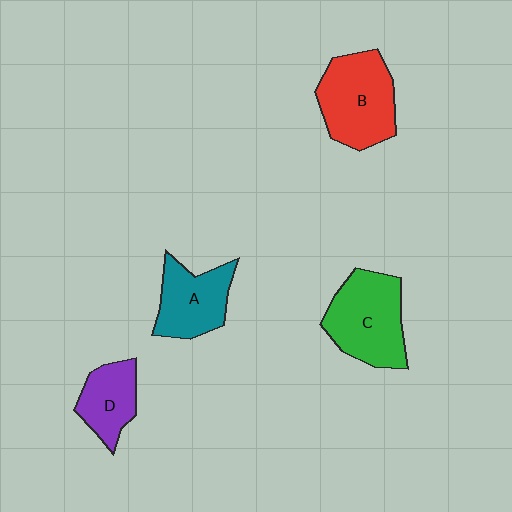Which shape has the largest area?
Shape C (green).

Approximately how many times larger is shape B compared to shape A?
Approximately 1.3 times.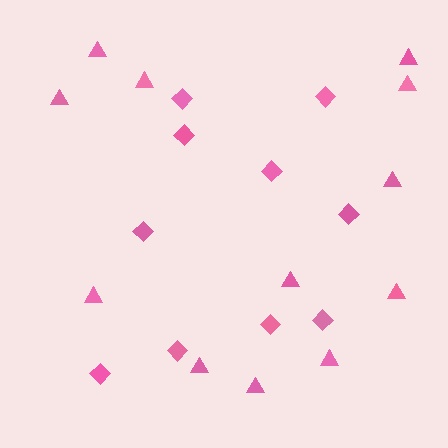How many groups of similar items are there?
There are 2 groups: one group of diamonds (10) and one group of triangles (12).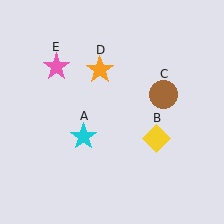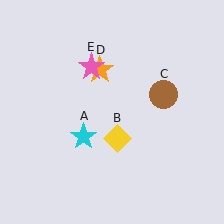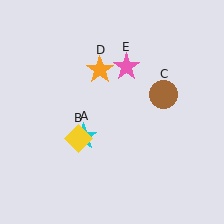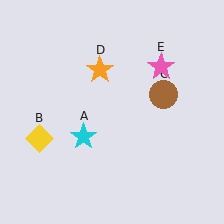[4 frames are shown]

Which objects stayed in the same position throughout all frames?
Cyan star (object A) and brown circle (object C) and orange star (object D) remained stationary.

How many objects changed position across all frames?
2 objects changed position: yellow diamond (object B), pink star (object E).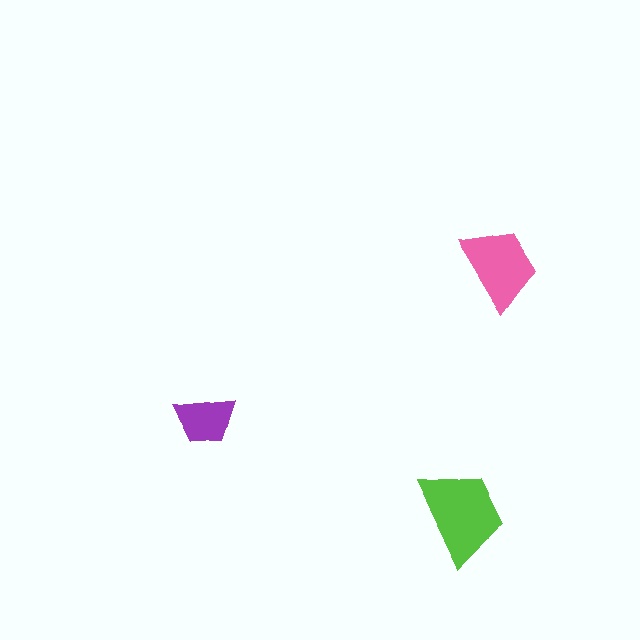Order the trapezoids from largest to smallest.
the lime one, the pink one, the purple one.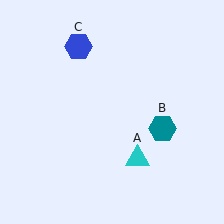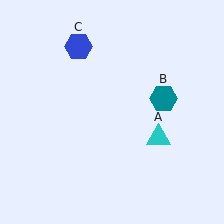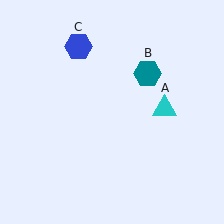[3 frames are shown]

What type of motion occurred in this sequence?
The cyan triangle (object A), teal hexagon (object B) rotated counterclockwise around the center of the scene.